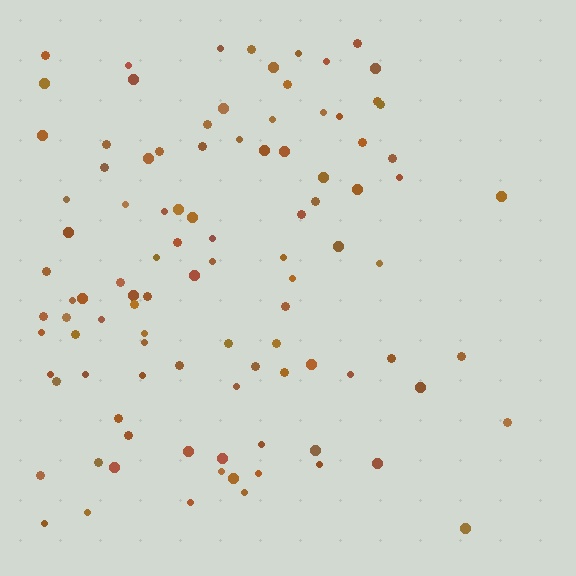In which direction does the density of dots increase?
From right to left, with the left side densest.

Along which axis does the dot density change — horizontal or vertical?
Horizontal.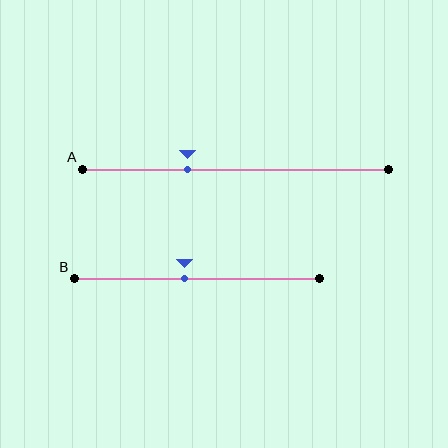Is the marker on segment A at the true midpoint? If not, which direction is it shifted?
No, the marker on segment A is shifted to the left by about 16% of the segment length.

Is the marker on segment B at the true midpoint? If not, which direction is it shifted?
No, the marker on segment B is shifted to the left by about 5% of the segment length.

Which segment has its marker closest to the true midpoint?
Segment B has its marker closest to the true midpoint.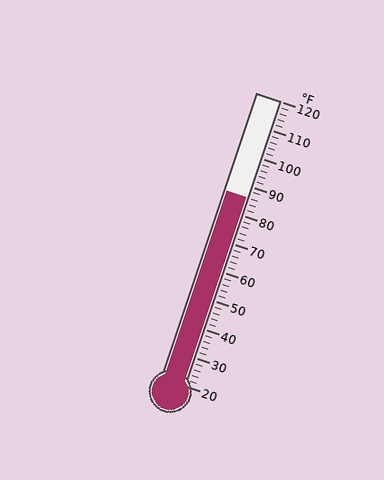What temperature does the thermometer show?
The thermometer shows approximately 86°F.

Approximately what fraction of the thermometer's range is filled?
The thermometer is filled to approximately 65% of its range.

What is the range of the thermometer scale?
The thermometer scale ranges from 20°F to 120°F.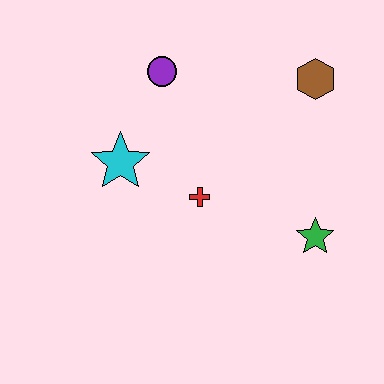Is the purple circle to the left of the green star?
Yes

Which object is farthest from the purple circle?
The green star is farthest from the purple circle.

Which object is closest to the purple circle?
The cyan star is closest to the purple circle.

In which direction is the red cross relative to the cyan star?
The red cross is to the right of the cyan star.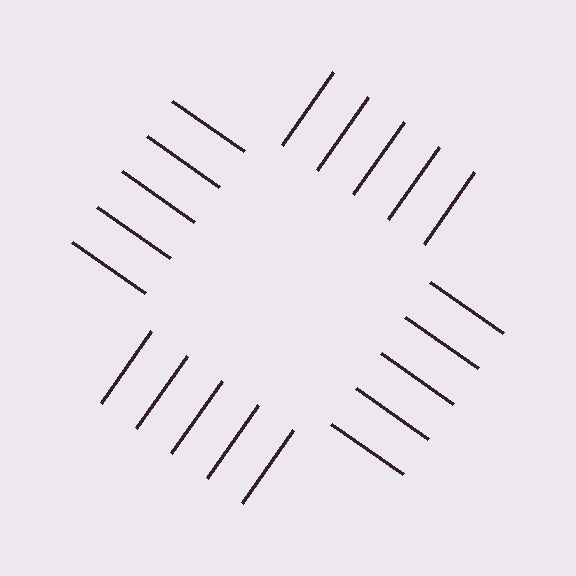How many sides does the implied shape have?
4 sides — the line-ends trace a square.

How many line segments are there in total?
20 — 5 along each of the 4 edges.